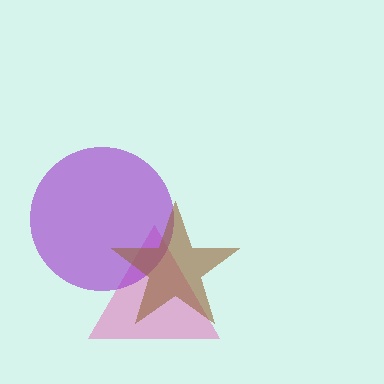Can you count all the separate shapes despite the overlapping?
Yes, there are 3 separate shapes.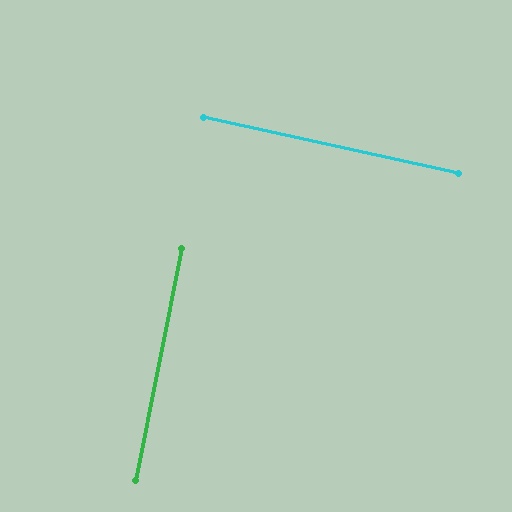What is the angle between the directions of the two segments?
Approximately 89 degrees.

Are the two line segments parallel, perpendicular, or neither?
Perpendicular — they meet at approximately 89°.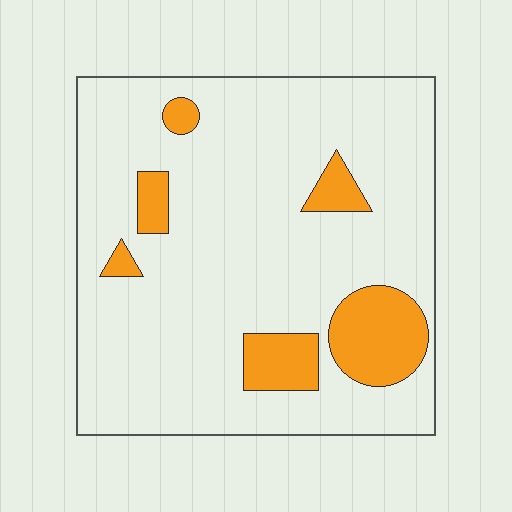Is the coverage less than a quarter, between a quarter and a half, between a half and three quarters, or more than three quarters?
Less than a quarter.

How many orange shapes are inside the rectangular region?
6.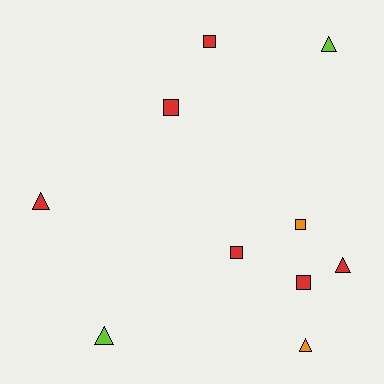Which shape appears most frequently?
Square, with 5 objects.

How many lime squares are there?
There are no lime squares.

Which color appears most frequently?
Red, with 6 objects.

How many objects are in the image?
There are 10 objects.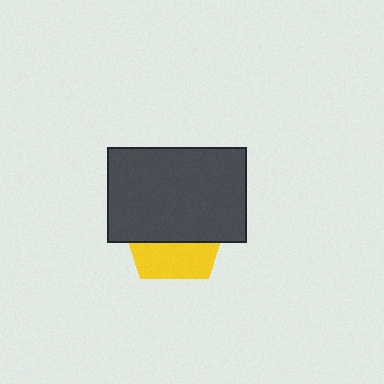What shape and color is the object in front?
The object in front is a dark gray rectangle.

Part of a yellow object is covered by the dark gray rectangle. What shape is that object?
It is a pentagon.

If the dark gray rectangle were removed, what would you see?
You would see the complete yellow pentagon.